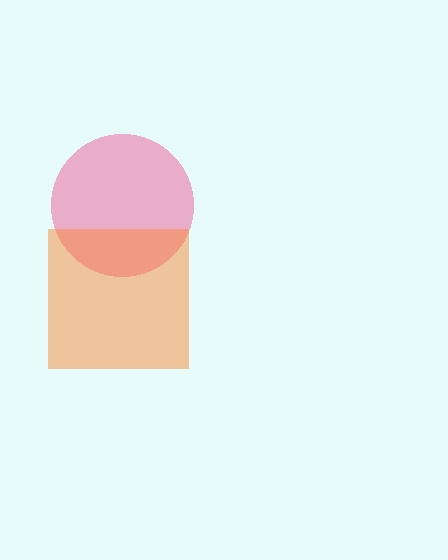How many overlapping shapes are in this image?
There are 2 overlapping shapes in the image.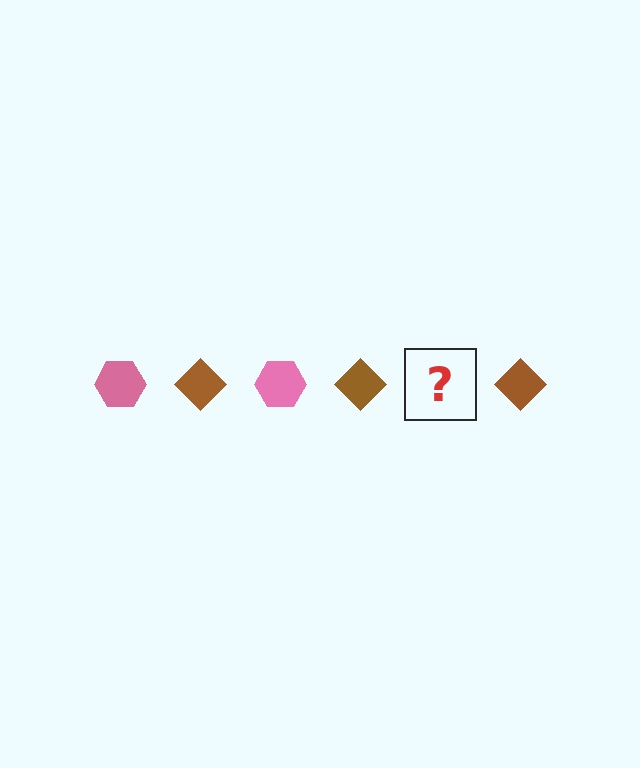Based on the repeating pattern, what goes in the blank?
The blank should be a pink hexagon.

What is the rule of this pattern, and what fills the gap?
The rule is that the pattern alternates between pink hexagon and brown diamond. The gap should be filled with a pink hexagon.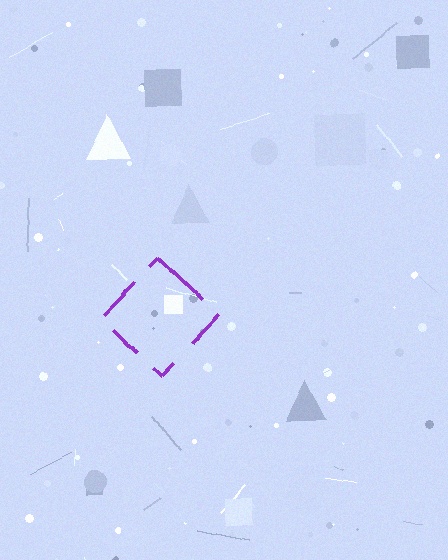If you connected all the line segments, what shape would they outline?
They would outline a diamond.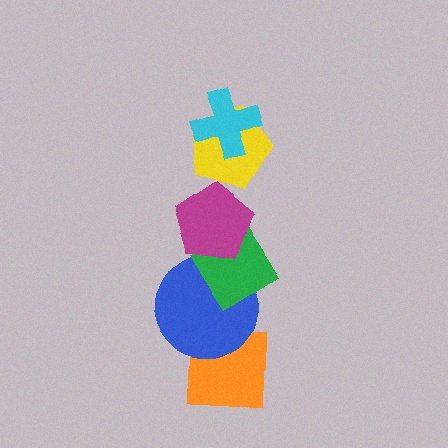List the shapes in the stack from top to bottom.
From top to bottom: the cyan cross, the yellow pentagon, the magenta pentagon, the green diamond, the blue circle, the orange square.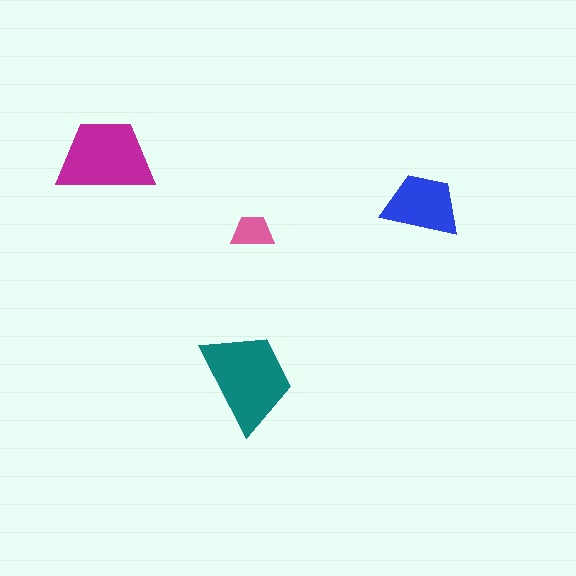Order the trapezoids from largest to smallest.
the teal one, the magenta one, the blue one, the pink one.